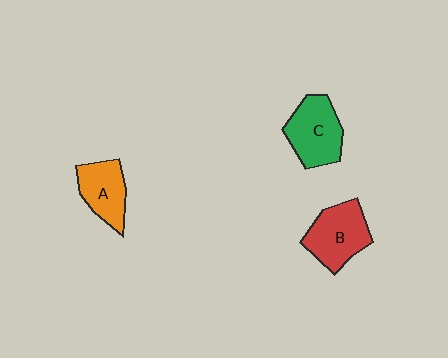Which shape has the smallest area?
Shape A (orange).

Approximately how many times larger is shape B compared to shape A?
Approximately 1.2 times.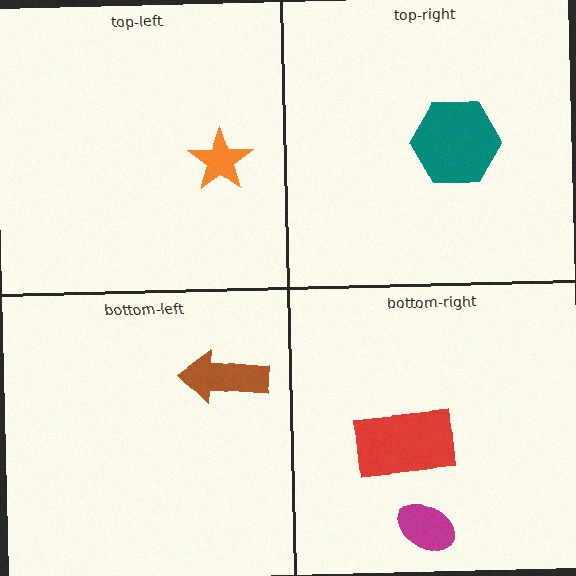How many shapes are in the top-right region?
1.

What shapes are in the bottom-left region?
The brown arrow.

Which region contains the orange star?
The top-left region.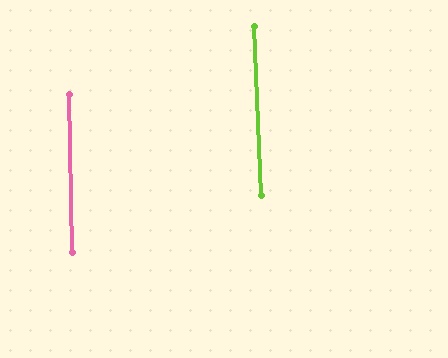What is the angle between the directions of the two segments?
Approximately 1 degree.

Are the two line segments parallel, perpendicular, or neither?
Parallel — their directions differ by only 1.4°.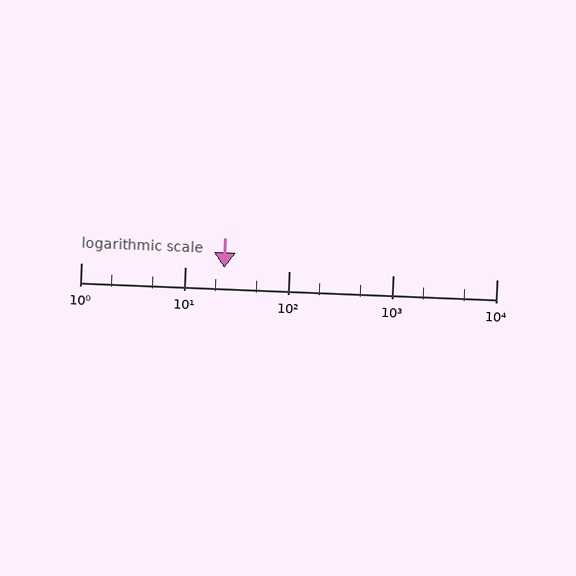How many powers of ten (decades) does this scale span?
The scale spans 4 decades, from 1 to 10000.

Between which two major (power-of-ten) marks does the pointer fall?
The pointer is between 10 and 100.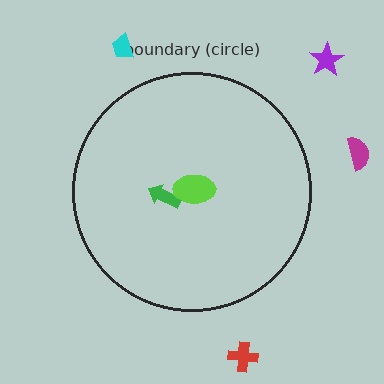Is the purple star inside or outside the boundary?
Outside.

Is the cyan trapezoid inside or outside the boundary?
Outside.